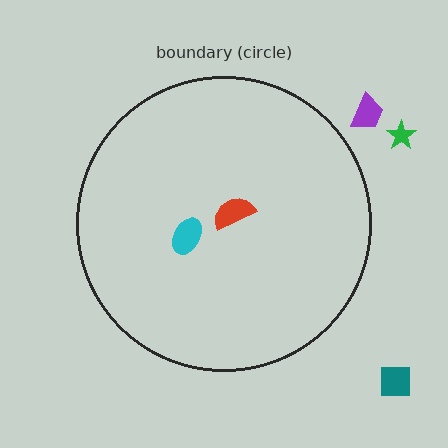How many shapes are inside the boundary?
2 inside, 3 outside.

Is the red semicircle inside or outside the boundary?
Inside.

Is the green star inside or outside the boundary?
Outside.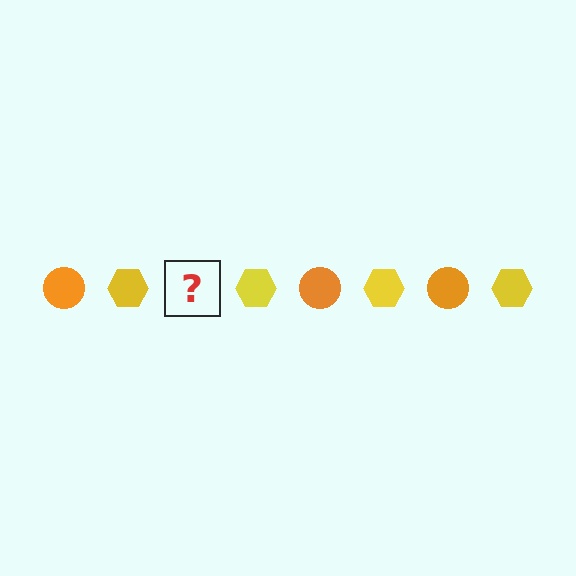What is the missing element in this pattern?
The missing element is an orange circle.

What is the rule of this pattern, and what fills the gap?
The rule is that the pattern alternates between orange circle and yellow hexagon. The gap should be filled with an orange circle.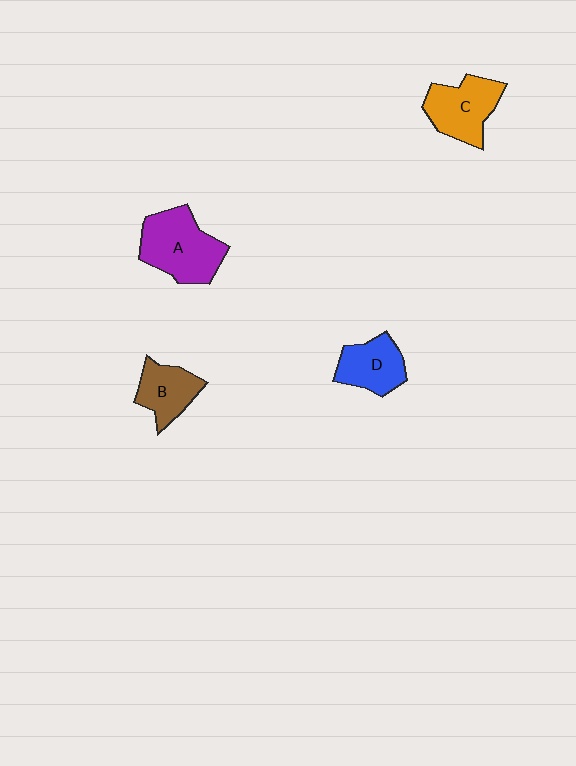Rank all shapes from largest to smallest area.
From largest to smallest: A (purple), C (orange), D (blue), B (brown).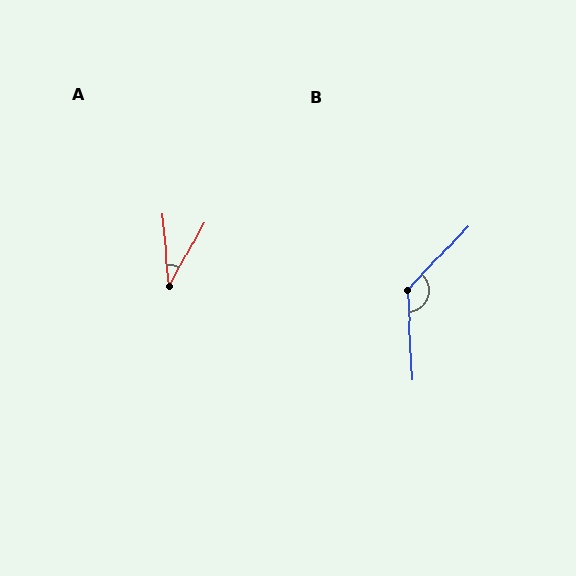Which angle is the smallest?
A, at approximately 34 degrees.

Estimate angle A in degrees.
Approximately 34 degrees.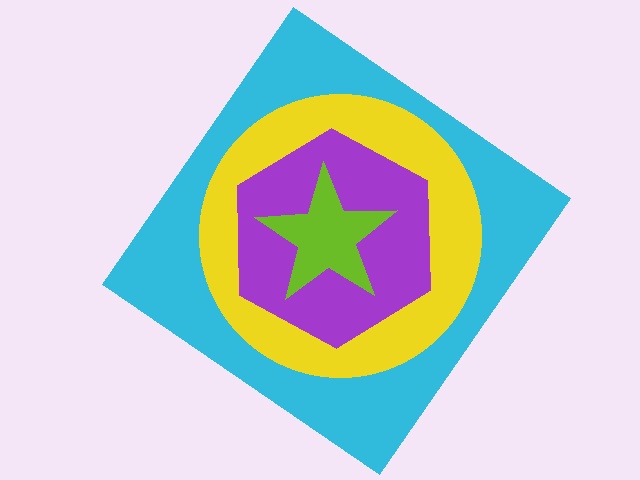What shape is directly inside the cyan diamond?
The yellow circle.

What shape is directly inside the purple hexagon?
The lime star.